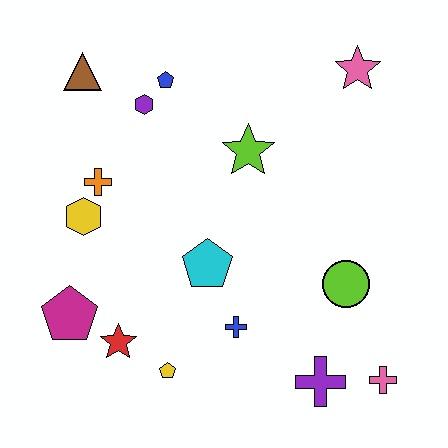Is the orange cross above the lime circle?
Yes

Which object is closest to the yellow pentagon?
The red star is closest to the yellow pentagon.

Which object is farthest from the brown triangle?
The pink cross is farthest from the brown triangle.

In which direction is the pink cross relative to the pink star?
The pink cross is below the pink star.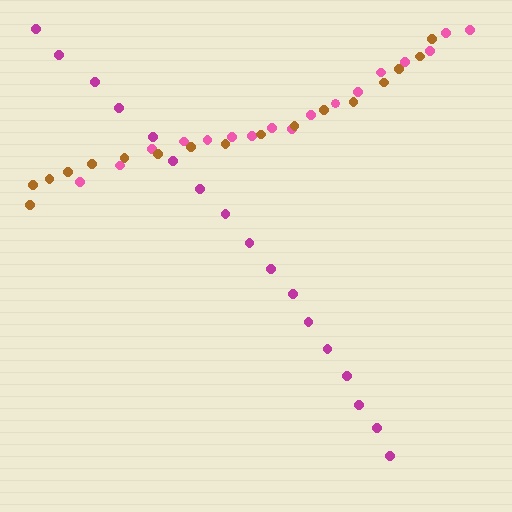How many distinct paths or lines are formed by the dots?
There are 3 distinct paths.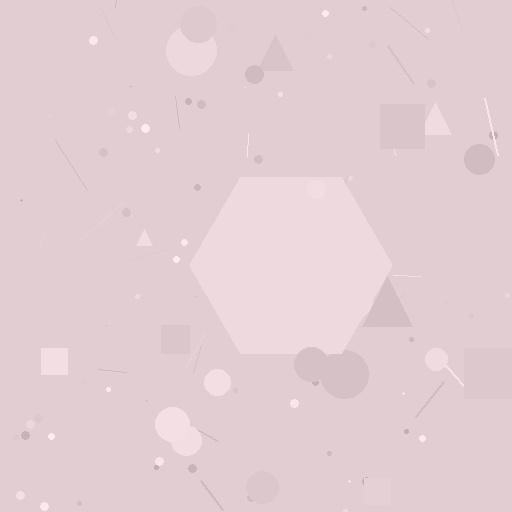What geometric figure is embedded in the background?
A hexagon is embedded in the background.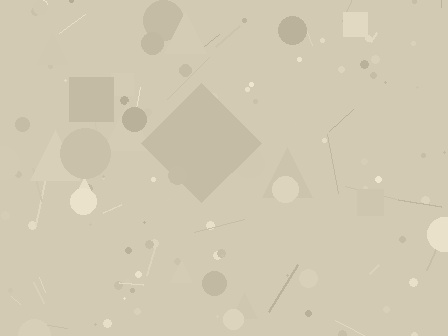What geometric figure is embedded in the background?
A diamond is embedded in the background.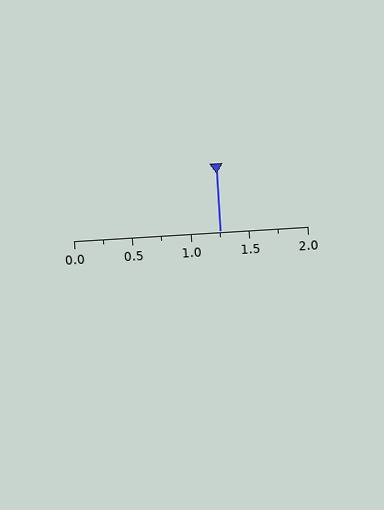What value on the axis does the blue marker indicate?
The marker indicates approximately 1.25.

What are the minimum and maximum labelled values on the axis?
The axis runs from 0.0 to 2.0.